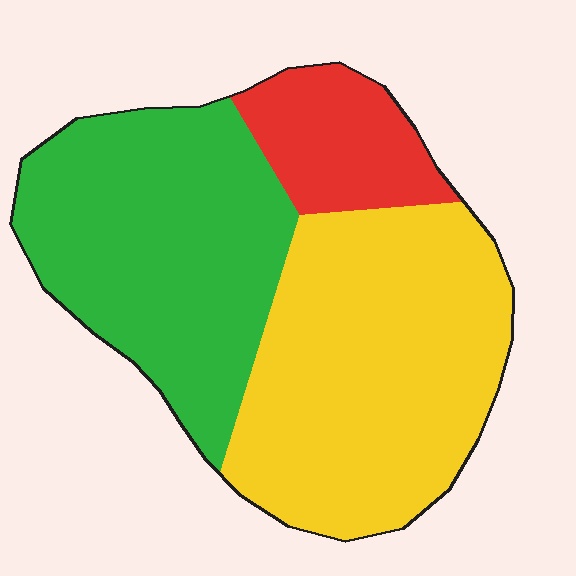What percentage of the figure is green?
Green covers 40% of the figure.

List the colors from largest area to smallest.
From largest to smallest: yellow, green, red.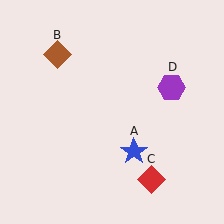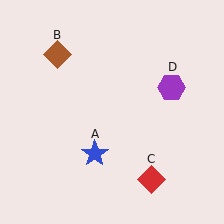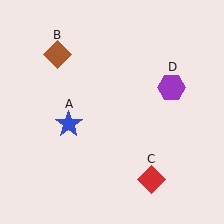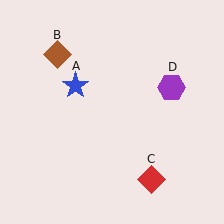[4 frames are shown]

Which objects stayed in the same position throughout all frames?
Brown diamond (object B) and red diamond (object C) and purple hexagon (object D) remained stationary.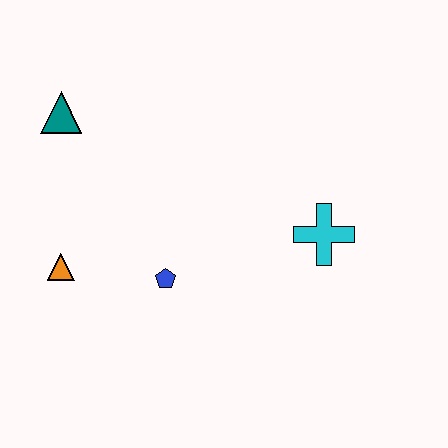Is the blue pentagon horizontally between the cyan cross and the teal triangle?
Yes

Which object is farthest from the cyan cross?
The teal triangle is farthest from the cyan cross.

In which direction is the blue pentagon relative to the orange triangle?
The blue pentagon is to the right of the orange triangle.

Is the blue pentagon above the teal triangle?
No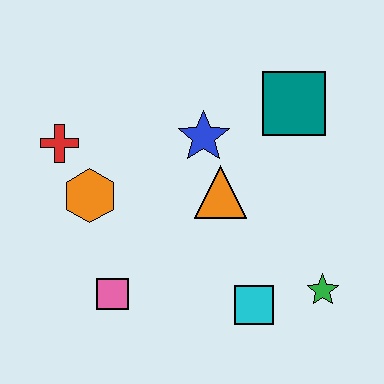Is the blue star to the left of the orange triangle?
Yes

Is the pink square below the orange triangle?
Yes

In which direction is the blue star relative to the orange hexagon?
The blue star is to the right of the orange hexagon.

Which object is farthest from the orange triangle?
The red cross is farthest from the orange triangle.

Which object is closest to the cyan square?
The green star is closest to the cyan square.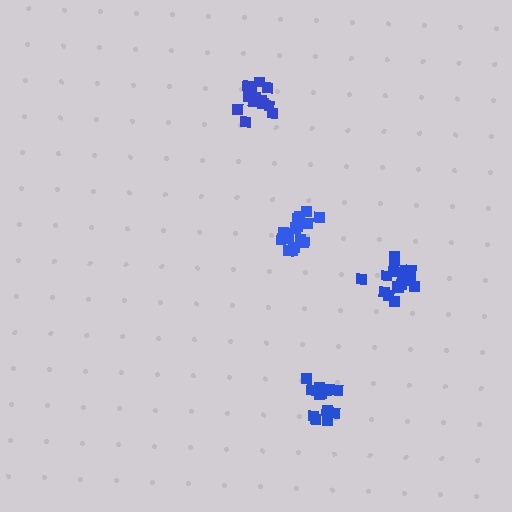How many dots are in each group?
Group 1: 13 dots, Group 2: 18 dots, Group 3: 13 dots, Group 4: 19 dots (63 total).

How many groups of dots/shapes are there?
There are 4 groups.